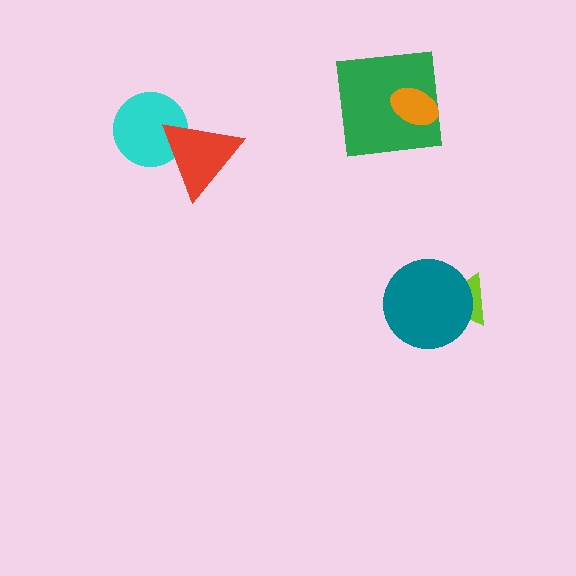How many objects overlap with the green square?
1 object overlaps with the green square.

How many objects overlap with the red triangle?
1 object overlaps with the red triangle.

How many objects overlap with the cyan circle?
1 object overlaps with the cyan circle.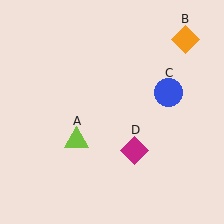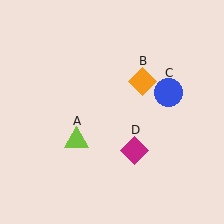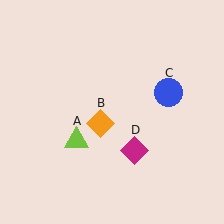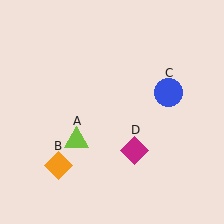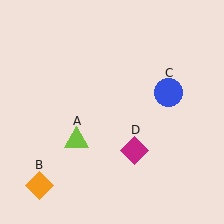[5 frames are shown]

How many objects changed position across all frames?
1 object changed position: orange diamond (object B).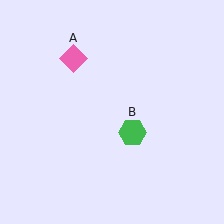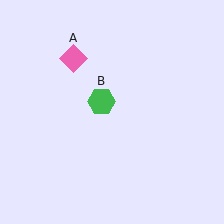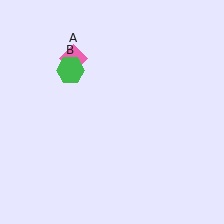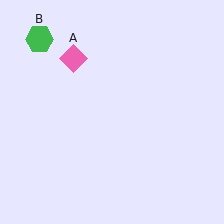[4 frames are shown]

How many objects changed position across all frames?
1 object changed position: green hexagon (object B).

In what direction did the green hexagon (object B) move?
The green hexagon (object B) moved up and to the left.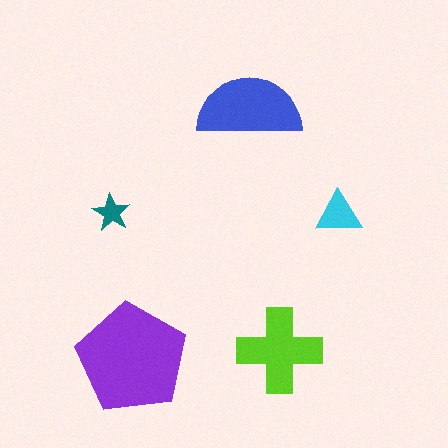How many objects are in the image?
There are 5 objects in the image.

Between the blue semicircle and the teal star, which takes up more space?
The blue semicircle.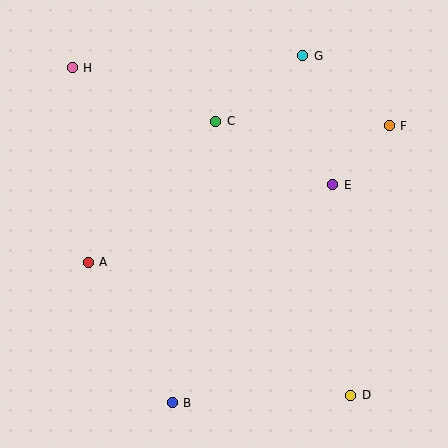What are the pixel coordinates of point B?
Point B is at (172, 403).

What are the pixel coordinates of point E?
Point E is at (333, 185).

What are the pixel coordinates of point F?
Point F is at (389, 126).